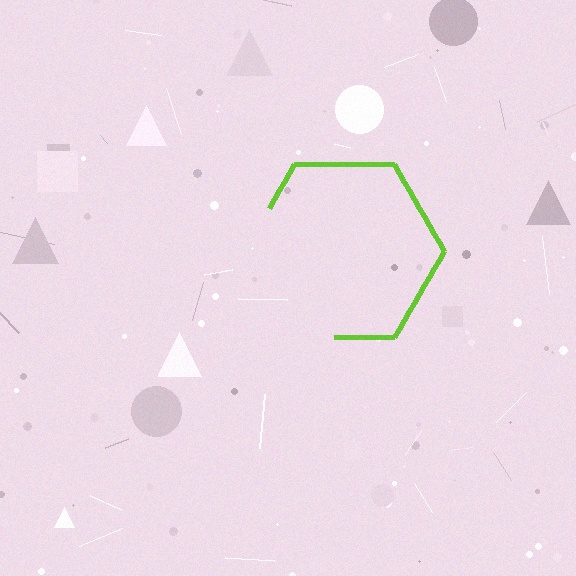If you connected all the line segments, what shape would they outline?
They would outline a hexagon.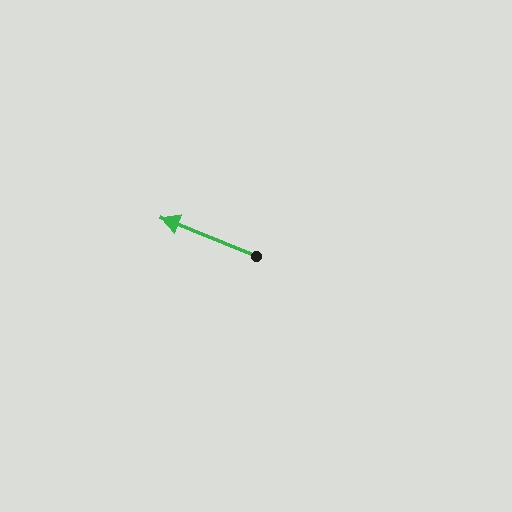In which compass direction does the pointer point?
West.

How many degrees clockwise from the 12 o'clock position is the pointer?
Approximately 292 degrees.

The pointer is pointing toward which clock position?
Roughly 10 o'clock.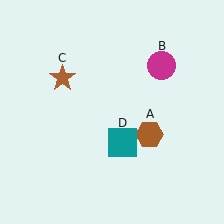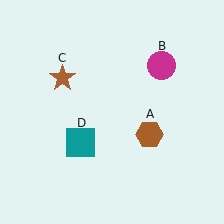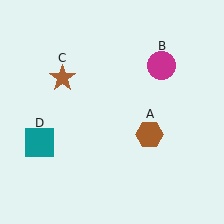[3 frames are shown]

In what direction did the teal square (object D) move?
The teal square (object D) moved left.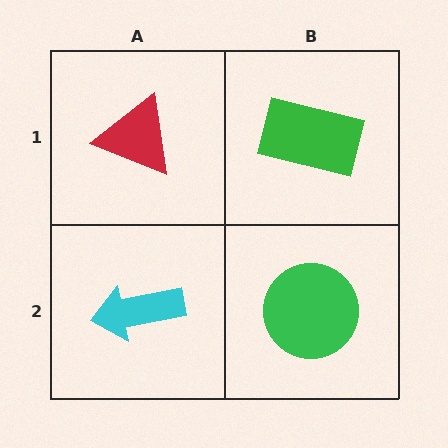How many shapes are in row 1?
2 shapes.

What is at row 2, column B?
A green circle.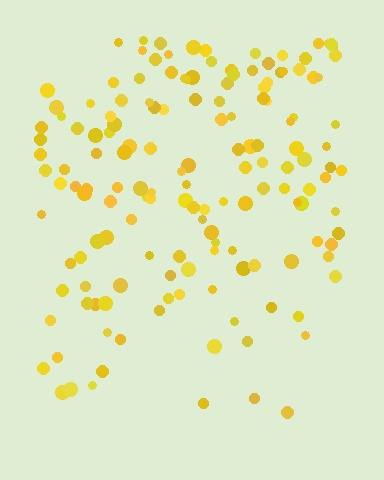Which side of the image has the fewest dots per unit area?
The bottom.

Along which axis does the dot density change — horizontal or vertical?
Vertical.